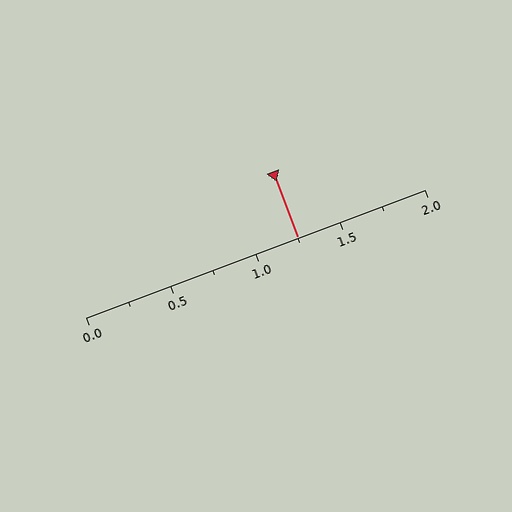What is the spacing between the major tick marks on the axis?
The major ticks are spaced 0.5 apart.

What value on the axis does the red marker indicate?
The marker indicates approximately 1.25.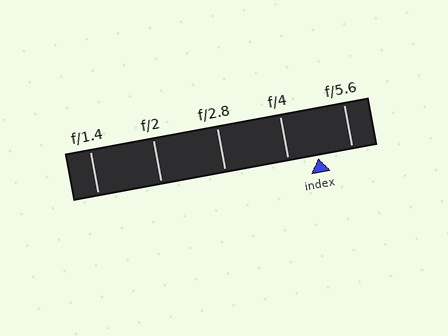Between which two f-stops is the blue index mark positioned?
The index mark is between f/4 and f/5.6.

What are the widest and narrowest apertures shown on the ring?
The widest aperture shown is f/1.4 and the narrowest is f/5.6.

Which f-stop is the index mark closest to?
The index mark is closest to f/4.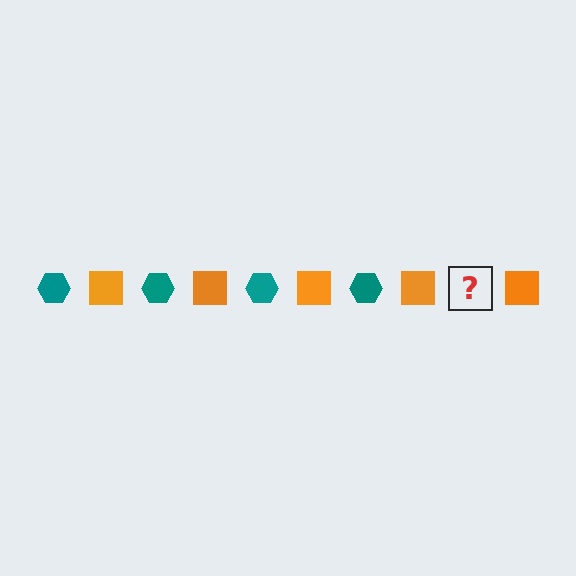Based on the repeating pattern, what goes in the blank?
The blank should be a teal hexagon.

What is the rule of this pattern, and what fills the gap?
The rule is that the pattern alternates between teal hexagon and orange square. The gap should be filled with a teal hexagon.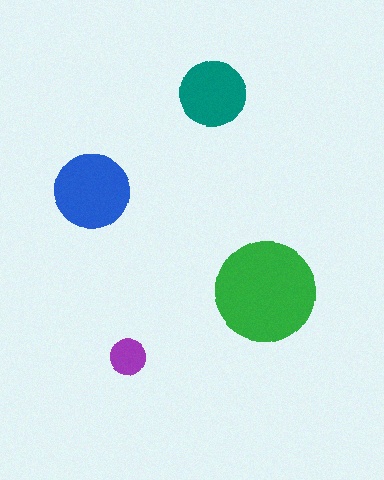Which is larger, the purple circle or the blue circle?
The blue one.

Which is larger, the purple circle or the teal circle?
The teal one.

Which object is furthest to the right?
The green circle is rightmost.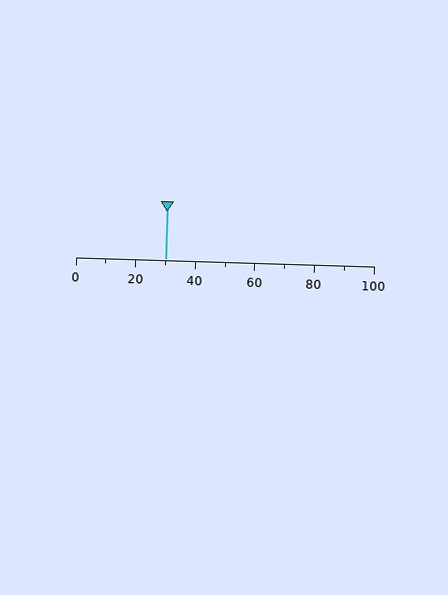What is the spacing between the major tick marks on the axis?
The major ticks are spaced 20 apart.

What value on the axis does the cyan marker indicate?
The marker indicates approximately 30.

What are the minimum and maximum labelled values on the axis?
The axis runs from 0 to 100.